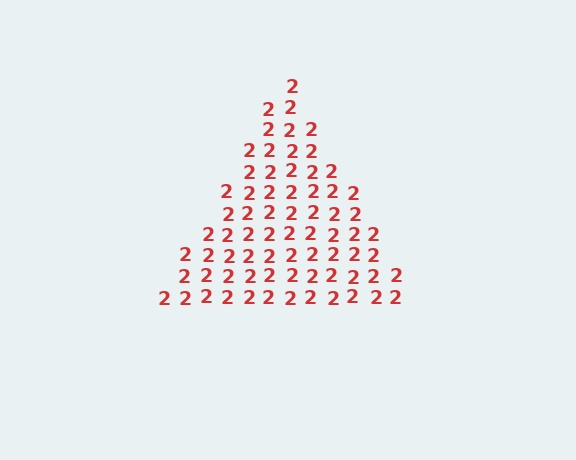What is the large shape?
The large shape is a triangle.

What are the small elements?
The small elements are digit 2's.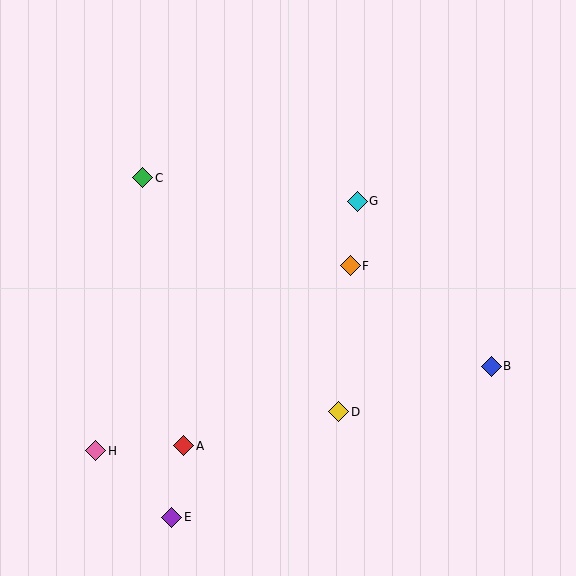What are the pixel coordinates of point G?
Point G is at (357, 201).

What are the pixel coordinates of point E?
Point E is at (172, 517).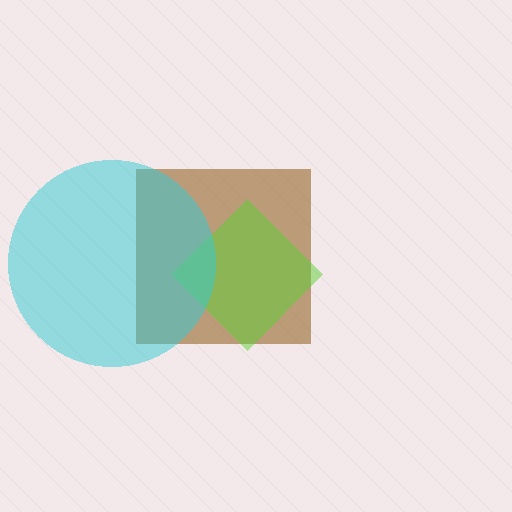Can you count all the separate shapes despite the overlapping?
Yes, there are 3 separate shapes.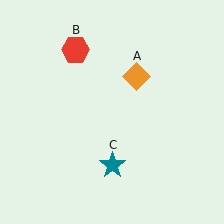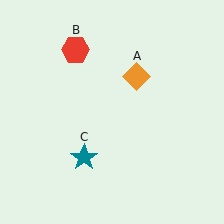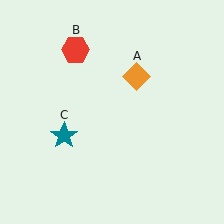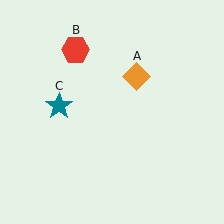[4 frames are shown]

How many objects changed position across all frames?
1 object changed position: teal star (object C).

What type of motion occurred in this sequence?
The teal star (object C) rotated clockwise around the center of the scene.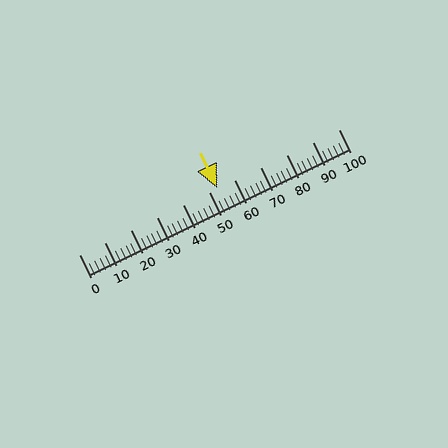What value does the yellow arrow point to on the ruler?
The yellow arrow points to approximately 53.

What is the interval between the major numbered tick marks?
The major tick marks are spaced 10 units apart.